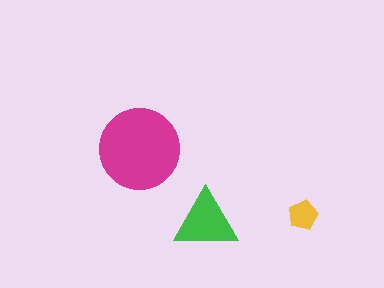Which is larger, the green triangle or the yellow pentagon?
The green triangle.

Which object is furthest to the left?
The magenta circle is leftmost.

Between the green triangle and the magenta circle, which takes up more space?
The magenta circle.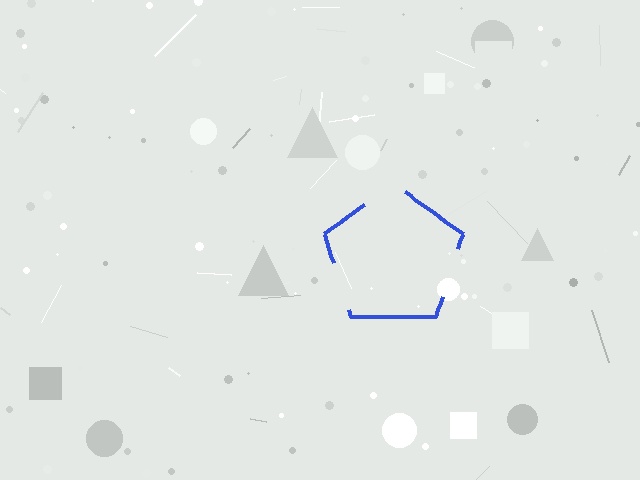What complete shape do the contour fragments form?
The contour fragments form a pentagon.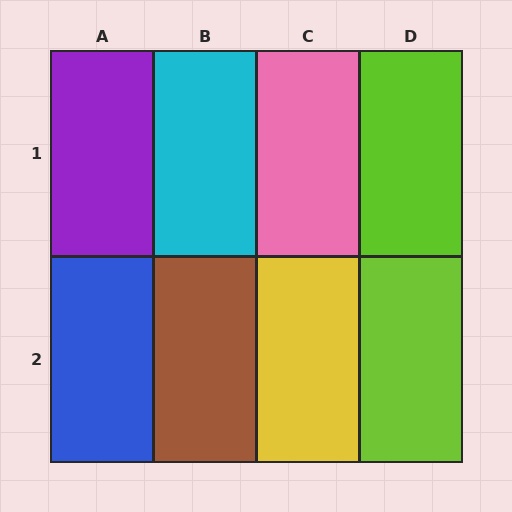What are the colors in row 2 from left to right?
Blue, brown, yellow, lime.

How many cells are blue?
1 cell is blue.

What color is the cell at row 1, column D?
Lime.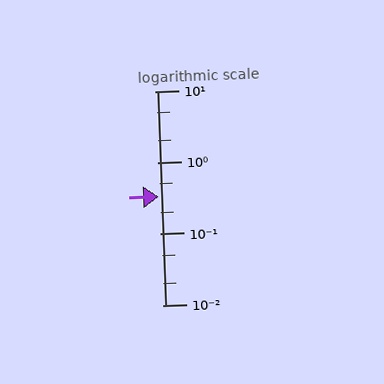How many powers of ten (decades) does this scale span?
The scale spans 3 decades, from 0.01 to 10.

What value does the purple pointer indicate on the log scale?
The pointer indicates approximately 0.33.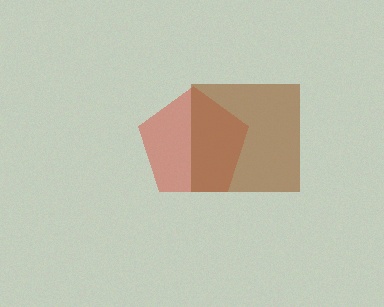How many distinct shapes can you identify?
There are 2 distinct shapes: a red pentagon, a brown square.